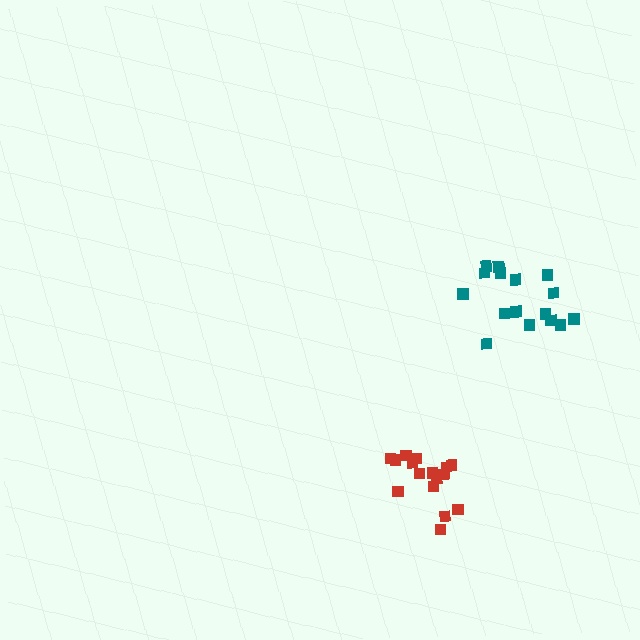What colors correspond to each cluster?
The clusters are colored: teal, red.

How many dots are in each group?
Group 1: 16 dots, Group 2: 17 dots (33 total).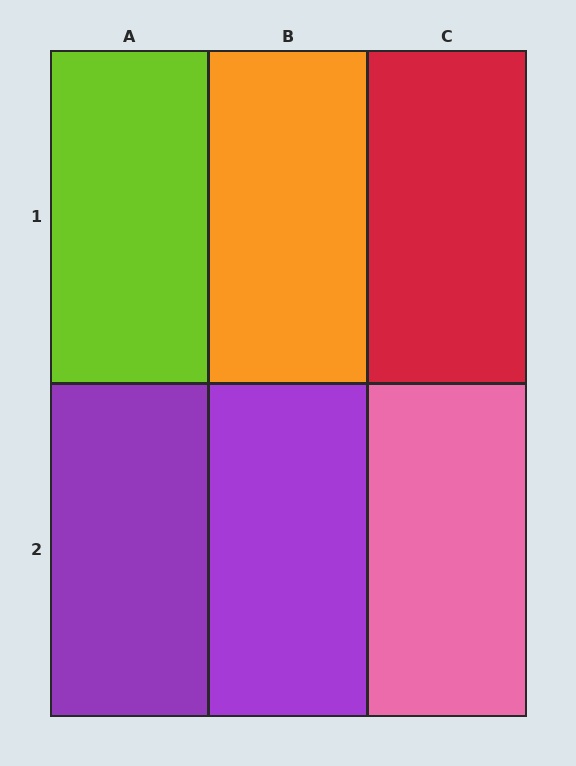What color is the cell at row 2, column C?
Pink.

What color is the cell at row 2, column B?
Purple.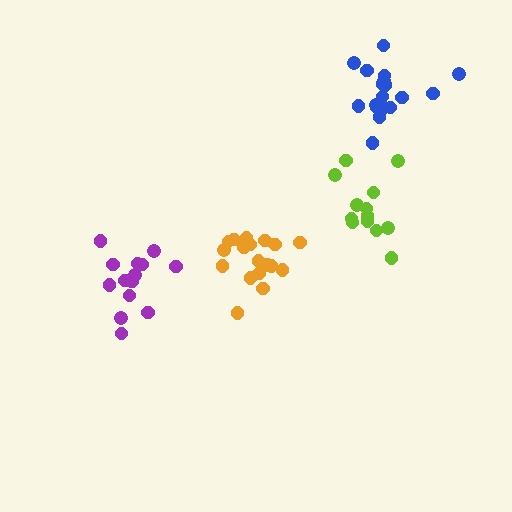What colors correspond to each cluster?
The clusters are colored: orange, lime, blue, purple.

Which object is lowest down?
The purple cluster is bottommost.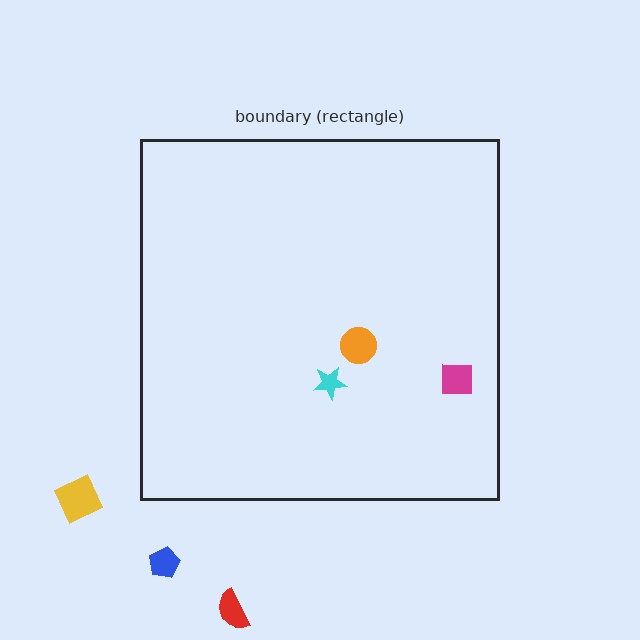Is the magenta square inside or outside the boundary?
Inside.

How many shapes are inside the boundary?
3 inside, 3 outside.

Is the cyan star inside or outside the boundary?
Inside.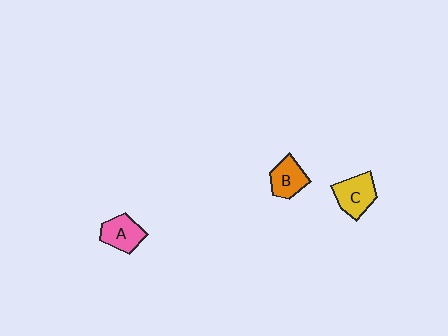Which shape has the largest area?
Shape C (yellow).